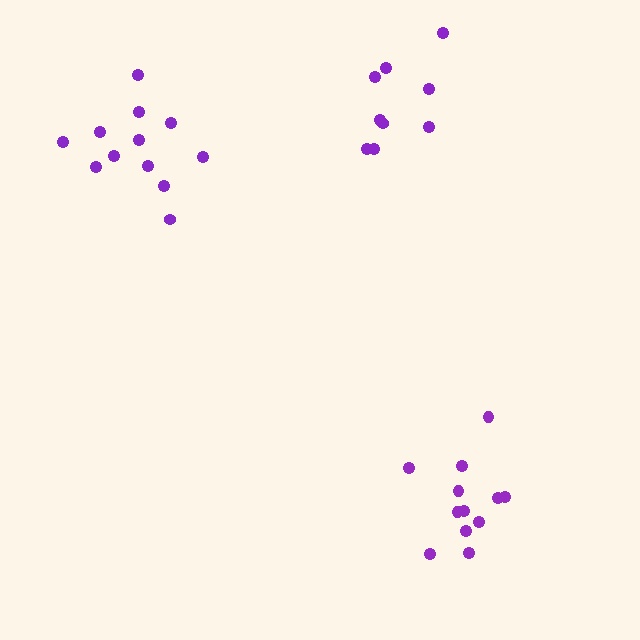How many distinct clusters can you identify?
There are 3 distinct clusters.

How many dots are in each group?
Group 1: 12 dots, Group 2: 12 dots, Group 3: 9 dots (33 total).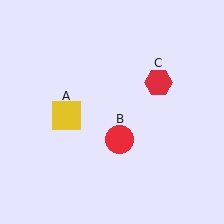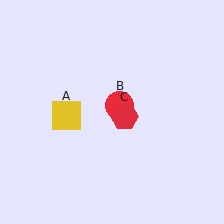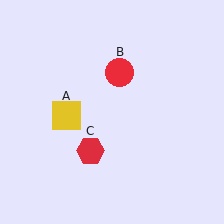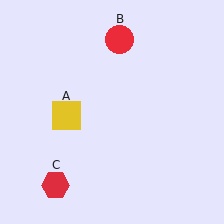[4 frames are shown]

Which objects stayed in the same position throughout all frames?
Yellow square (object A) remained stationary.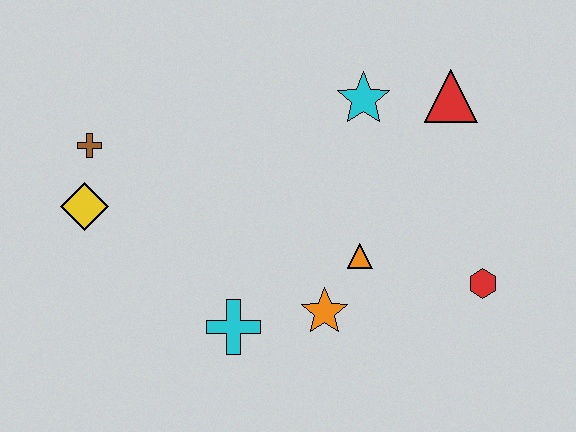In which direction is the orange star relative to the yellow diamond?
The orange star is to the right of the yellow diamond.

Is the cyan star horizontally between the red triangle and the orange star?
Yes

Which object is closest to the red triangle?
The cyan star is closest to the red triangle.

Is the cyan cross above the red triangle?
No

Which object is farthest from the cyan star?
The yellow diamond is farthest from the cyan star.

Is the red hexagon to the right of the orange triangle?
Yes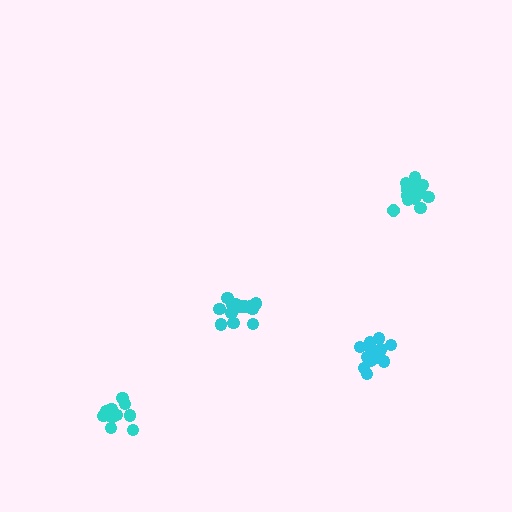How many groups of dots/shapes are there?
There are 4 groups.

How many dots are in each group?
Group 1: 13 dots, Group 2: 14 dots, Group 3: 13 dots, Group 4: 14 dots (54 total).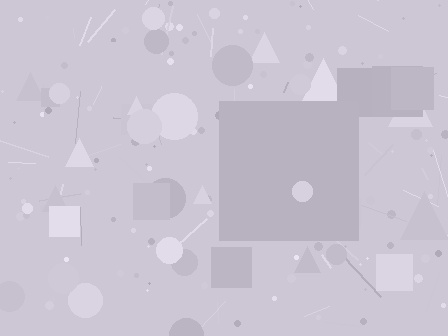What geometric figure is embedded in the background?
A square is embedded in the background.